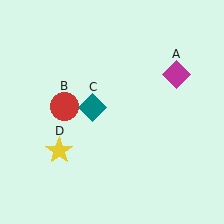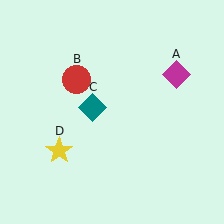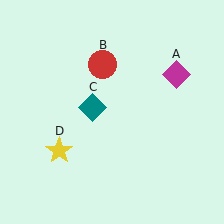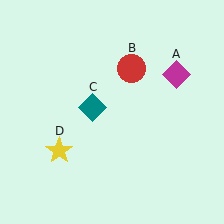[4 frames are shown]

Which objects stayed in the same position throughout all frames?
Magenta diamond (object A) and teal diamond (object C) and yellow star (object D) remained stationary.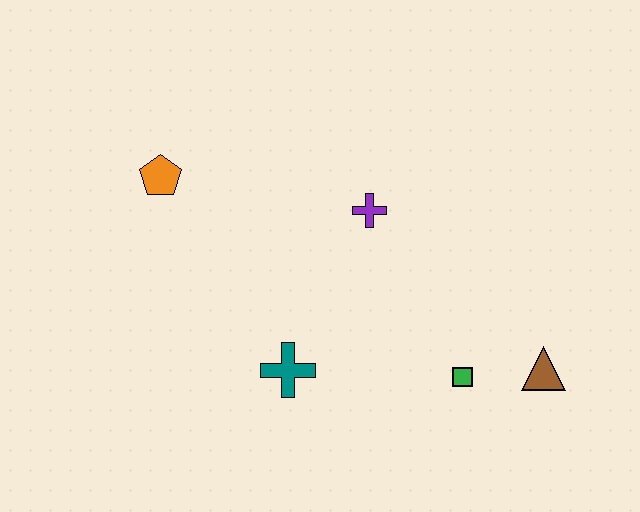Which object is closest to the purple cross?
The teal cross is closest to the purple cross.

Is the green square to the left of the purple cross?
No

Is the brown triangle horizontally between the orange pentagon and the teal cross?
No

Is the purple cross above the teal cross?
Yes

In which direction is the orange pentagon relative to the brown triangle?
The orange pentagon is to the left of the brown triangle.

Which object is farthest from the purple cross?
The brown triangle is farthest from the purple cross.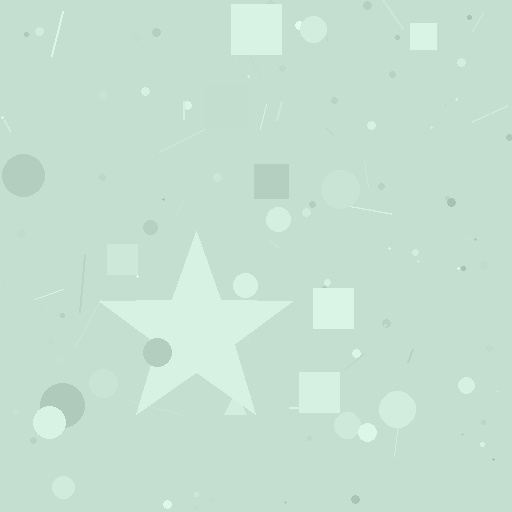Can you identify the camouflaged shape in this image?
The camouflaged shape is a star.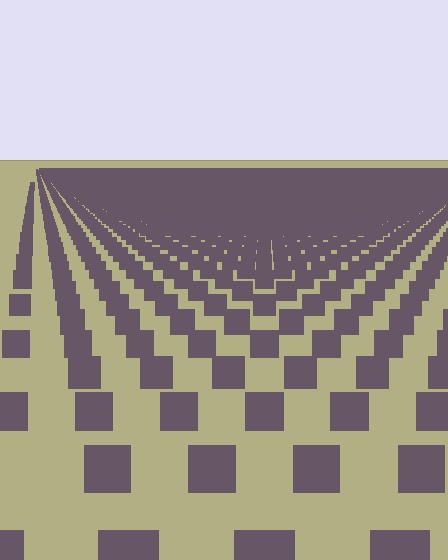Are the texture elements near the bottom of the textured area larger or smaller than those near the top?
Larger. Near the bottom, elements are closer to the viewer and appear at a bigger on-screen size.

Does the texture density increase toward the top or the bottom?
Density increases toward the top.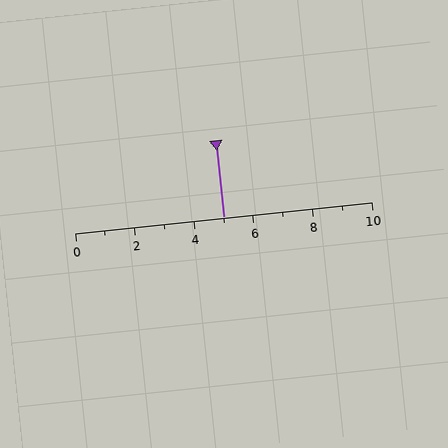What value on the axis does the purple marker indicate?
The marker indicates approximately 5.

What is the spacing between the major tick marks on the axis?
The major ticks are spaced 2 apart.